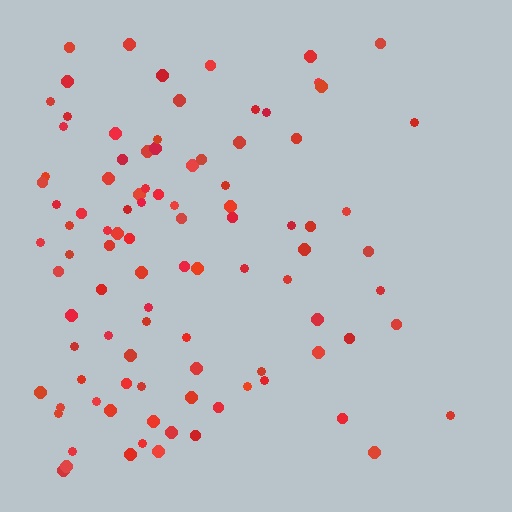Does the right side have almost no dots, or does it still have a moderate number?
Still a moderate number, just noticeably fewer than the left.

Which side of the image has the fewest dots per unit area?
The right.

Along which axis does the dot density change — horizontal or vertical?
Horizontal.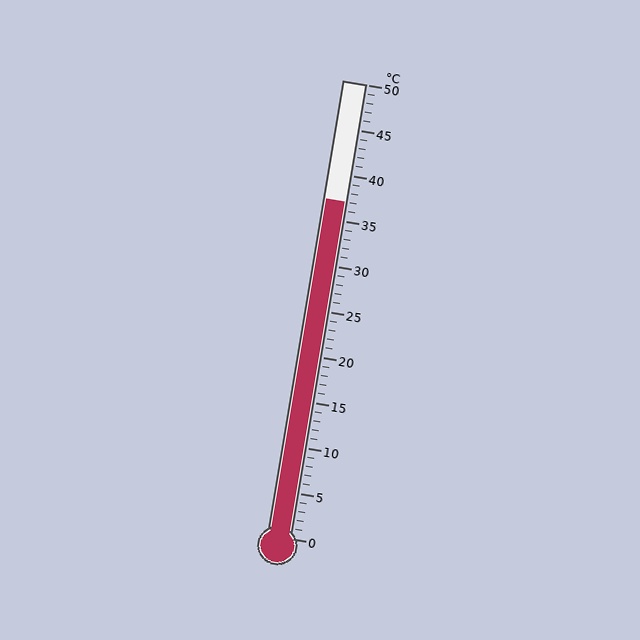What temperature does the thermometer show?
The thermometer shows approximately 37°C.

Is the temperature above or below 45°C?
The temperature is below 45°C.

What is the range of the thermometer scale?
The thermometer scale ranges from 0°C to 50°C.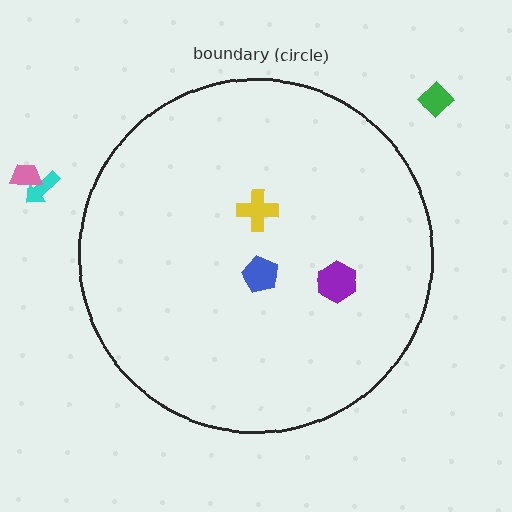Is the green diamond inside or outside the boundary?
Outside.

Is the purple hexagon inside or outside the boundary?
Inside.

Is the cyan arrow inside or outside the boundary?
Outside.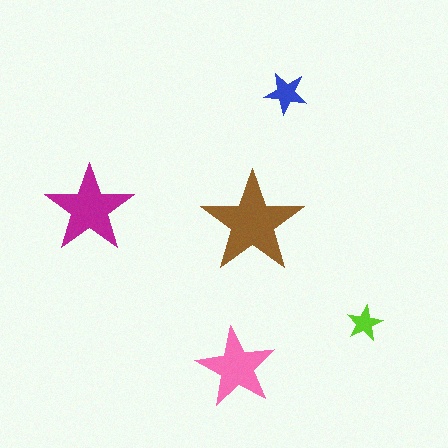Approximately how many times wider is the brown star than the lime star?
About 3 times wider.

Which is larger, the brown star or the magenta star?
The brown one.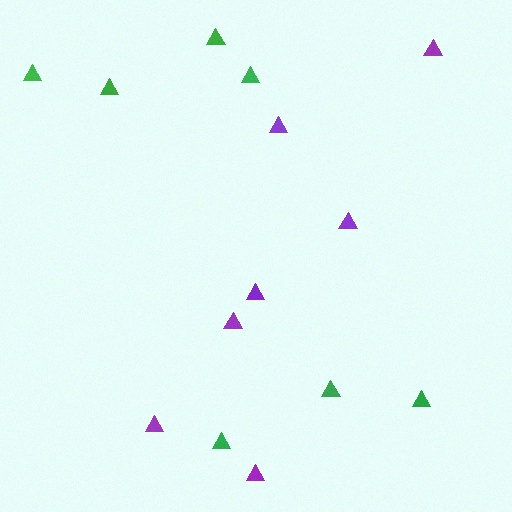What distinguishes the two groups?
There are 2 groups: one group of purple triangles (7) and one group of green triangles (7).